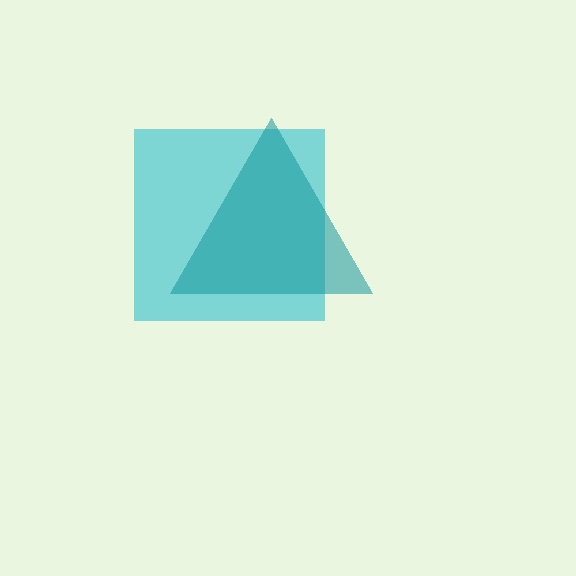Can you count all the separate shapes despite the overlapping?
Yes, there are 2 separate shapes.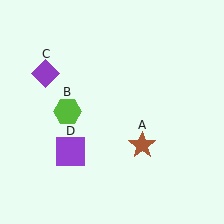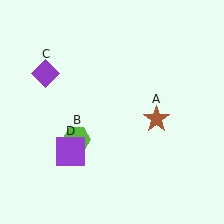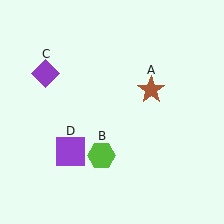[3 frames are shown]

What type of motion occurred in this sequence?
The brown star (object A), lime hexagon (object B) rotated counterclockwise around the center of the scene.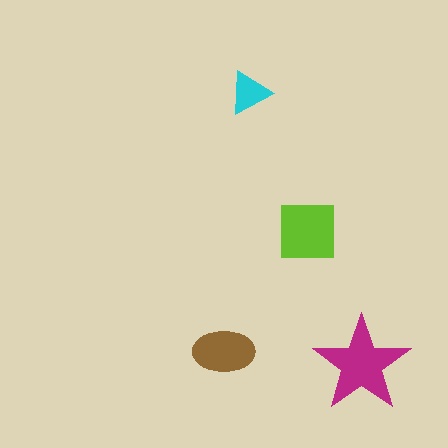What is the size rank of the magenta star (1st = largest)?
1st.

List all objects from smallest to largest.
The cyan triangle, the brown ellipse, the lime square, the magenta star.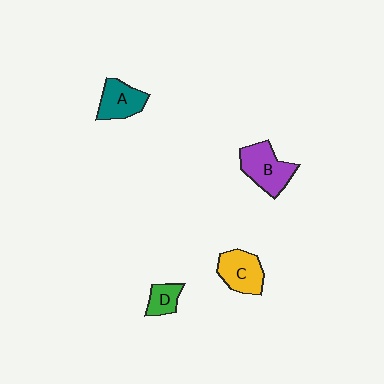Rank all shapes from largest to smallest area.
From largest to smallest: B (purple), C (yellow), A (teal), D (green).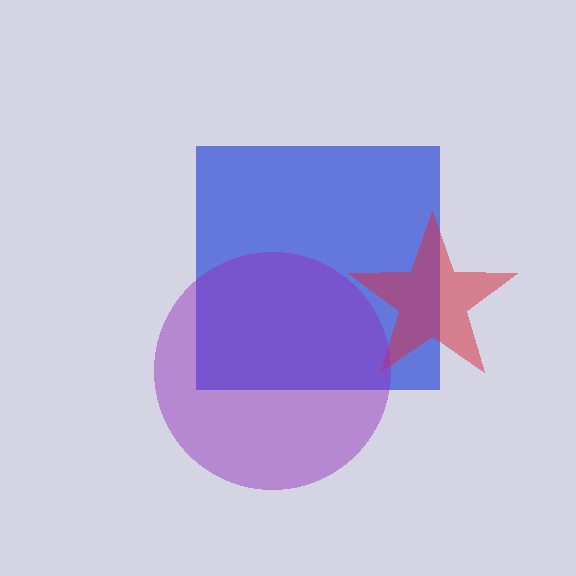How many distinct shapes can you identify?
There are 3 distinct shapes: a blue square, a red star, a purple circle.